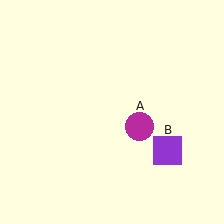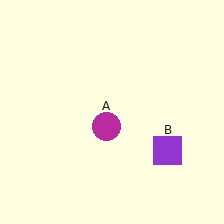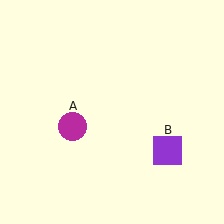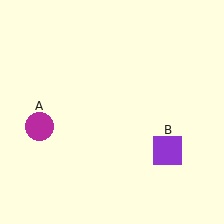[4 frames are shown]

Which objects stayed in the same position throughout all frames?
Purple square (object B) remained stationary.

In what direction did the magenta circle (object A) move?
The magenta circle (object A) moved left.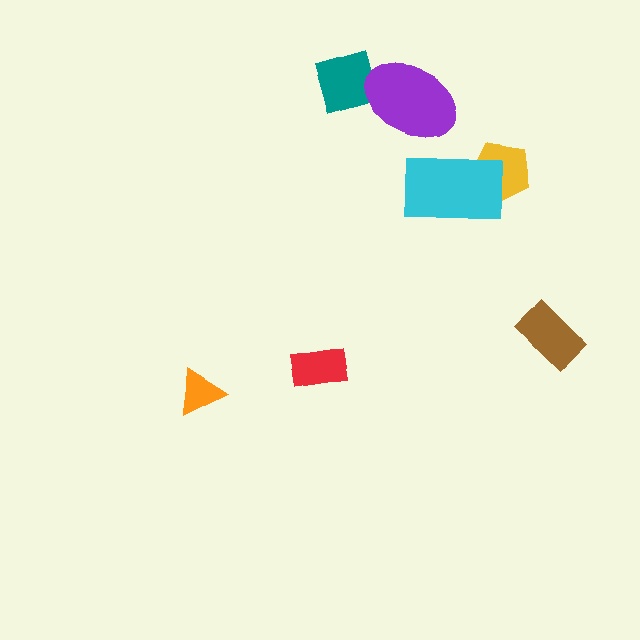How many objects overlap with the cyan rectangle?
1 object overlaps with the cyan rectangle.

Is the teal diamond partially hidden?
Yes, it is partially covered by another shape.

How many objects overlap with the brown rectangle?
0 objects overlap with the brown rectangle.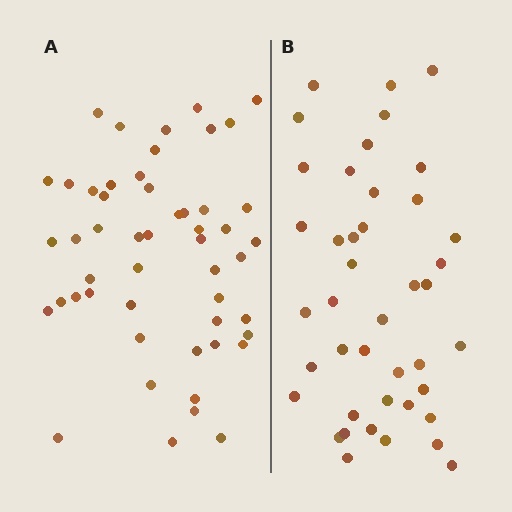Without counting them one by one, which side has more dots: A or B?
Region A (the left region) has more dots.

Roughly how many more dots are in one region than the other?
Region A has roughly 8 or so more dots than region B.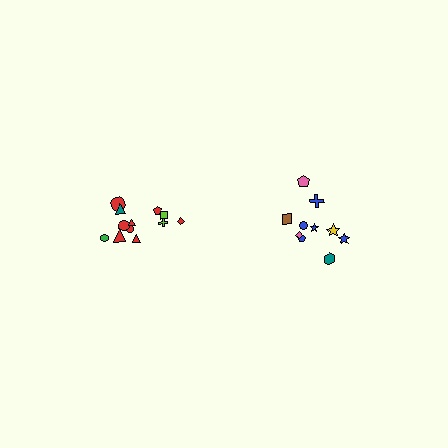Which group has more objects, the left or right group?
The left group.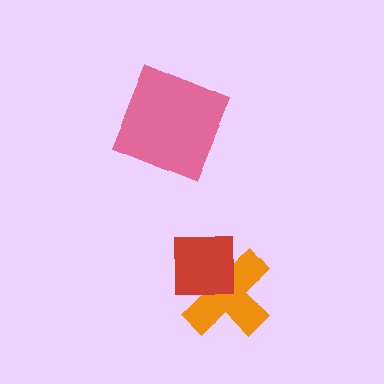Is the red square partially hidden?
No, no other shape covers it.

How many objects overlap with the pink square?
0 objects overlap with the pink square.